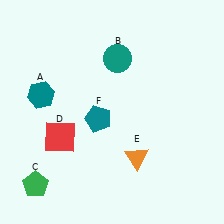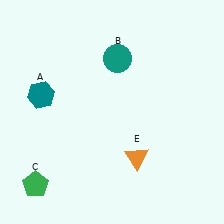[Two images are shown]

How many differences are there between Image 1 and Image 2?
There are 2 differences between the two images.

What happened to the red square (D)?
The red square (D) was removed in Image 2. It was in the bottom-left area of Image 1.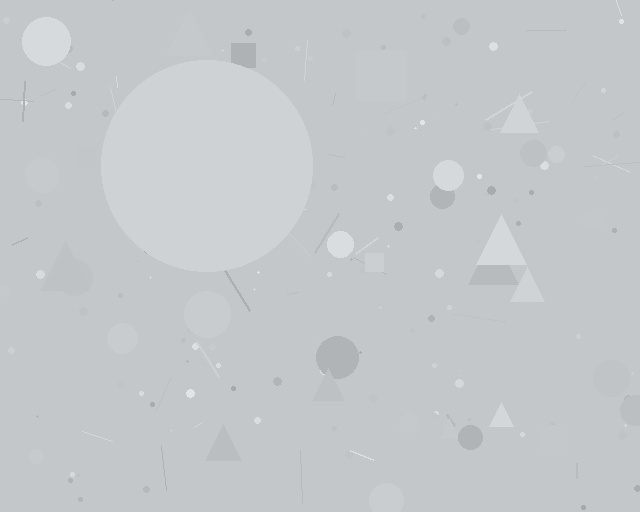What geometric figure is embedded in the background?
A circle is embedded in the background.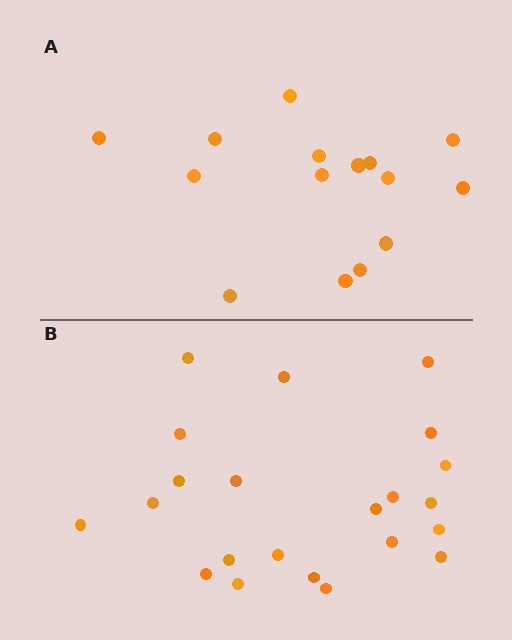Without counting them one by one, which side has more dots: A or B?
Region B (the bottom region) has more dots.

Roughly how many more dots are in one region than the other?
Region B has roughly 8 or so more dots than region A.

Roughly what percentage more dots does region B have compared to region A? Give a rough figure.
About 45% more.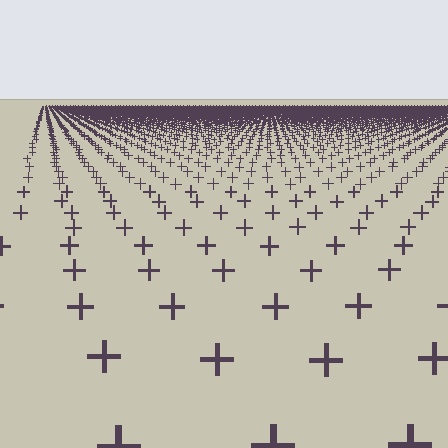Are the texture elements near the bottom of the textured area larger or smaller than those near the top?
Larger. Near the bottom, elements are closer to the viewer and appear at a bigger on-screen size.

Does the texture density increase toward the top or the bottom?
Density increases toward the top.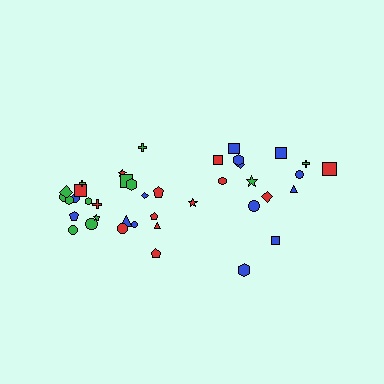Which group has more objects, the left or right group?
The left group.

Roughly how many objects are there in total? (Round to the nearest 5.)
Roughly 40 objects in total.